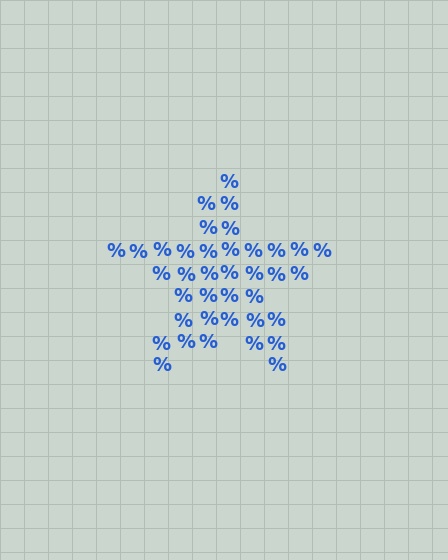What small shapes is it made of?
It is made of small percent signs.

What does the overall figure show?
The overall figure shows a star.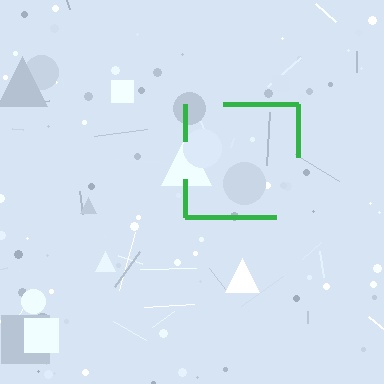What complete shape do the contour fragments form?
The contour fragments form a square.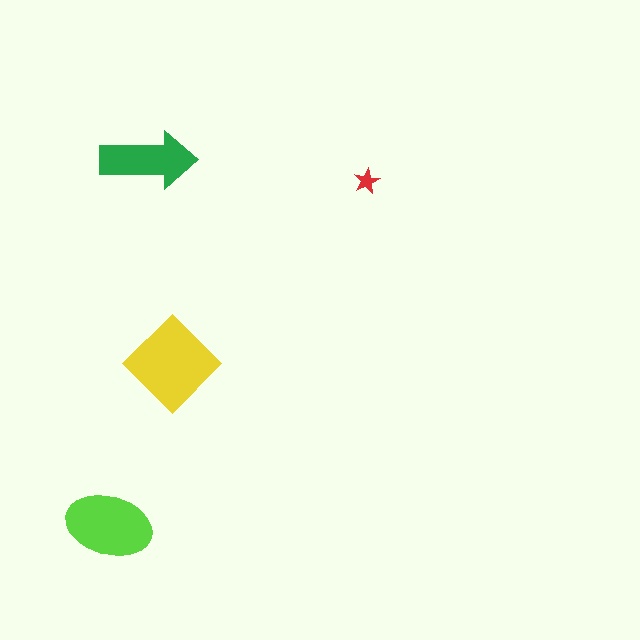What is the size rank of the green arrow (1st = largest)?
3rd.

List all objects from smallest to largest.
The red star, the green arrow, the lime ellipse, the yellow diamond.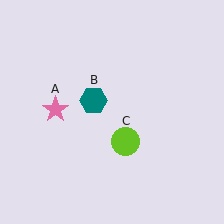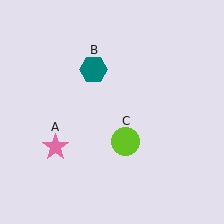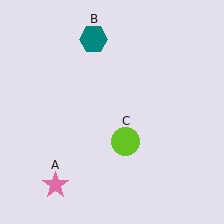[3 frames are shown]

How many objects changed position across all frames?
2 objects changed position: pink star (object A), teal hexagon (object B).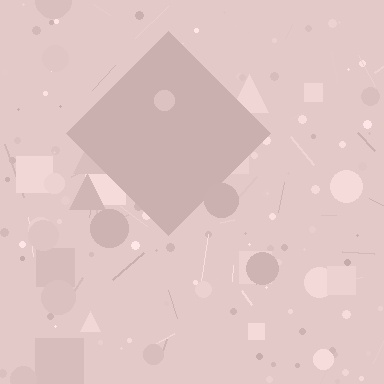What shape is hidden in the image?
A diamond is hidden in the image.